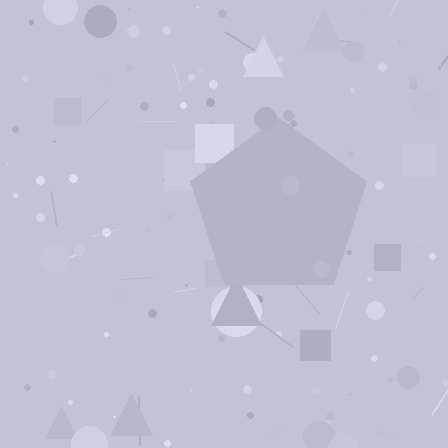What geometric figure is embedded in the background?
A pentagon is embedded in the background.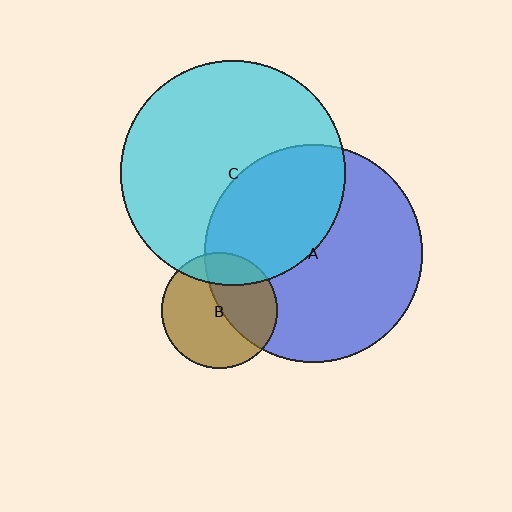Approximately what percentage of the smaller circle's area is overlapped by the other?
Approximately 40%.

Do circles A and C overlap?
Yes.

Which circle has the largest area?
Circle C (cyan).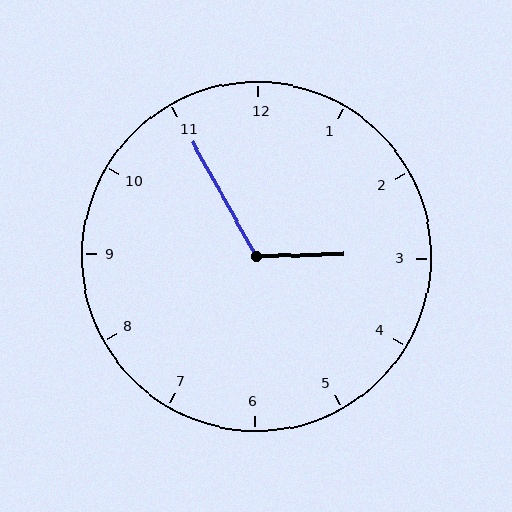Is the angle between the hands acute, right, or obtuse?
It is obtuse.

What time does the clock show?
2:55.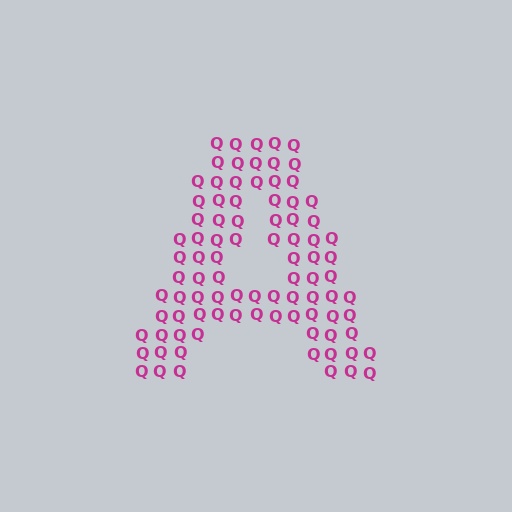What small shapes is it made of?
It is made of small letter Q's.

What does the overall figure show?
The overall figure shows the letter A.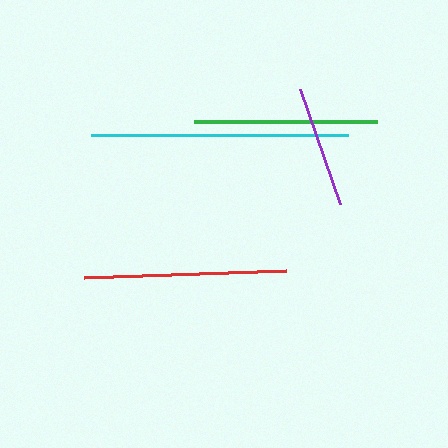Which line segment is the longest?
The cyan line is the longest at approximately 257 pixels.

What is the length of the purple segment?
The purple segment is approximately 121 pixels long.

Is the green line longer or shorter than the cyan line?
The cyan line is longer than the green line.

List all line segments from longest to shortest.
From longest to shortest: cyan, red, green, purple.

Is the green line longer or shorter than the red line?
The red line is longer than the green line.